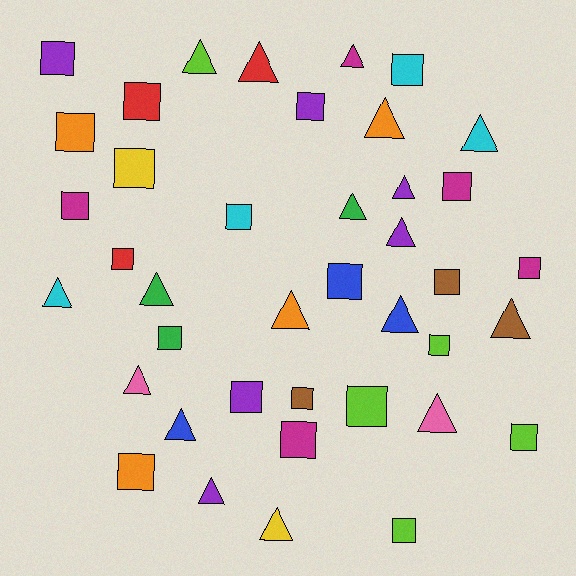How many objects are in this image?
There are 40 objects.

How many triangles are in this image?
There are 18 triangles.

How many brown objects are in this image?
There are 3 brown objects.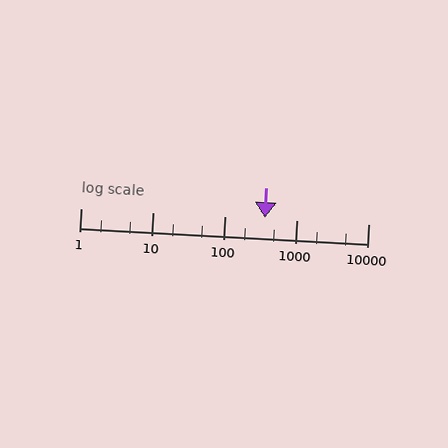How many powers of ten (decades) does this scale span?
The scale spans 4 decades, from 1 to 10000.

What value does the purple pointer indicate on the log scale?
The pointer indicates approximately 360.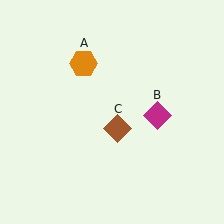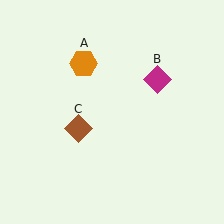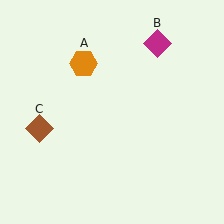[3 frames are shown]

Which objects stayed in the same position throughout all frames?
Orange hexagon (object A) remained stationary.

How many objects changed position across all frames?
2 objects changed position: magenta diamond (object B), brown diamond (object C).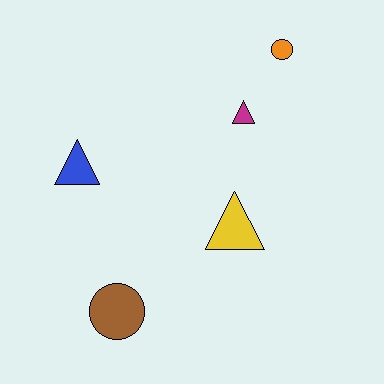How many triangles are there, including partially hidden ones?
There are 3 triangles.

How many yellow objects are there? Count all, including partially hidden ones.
There is 1 yellow object.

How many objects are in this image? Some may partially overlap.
There are 5 objects.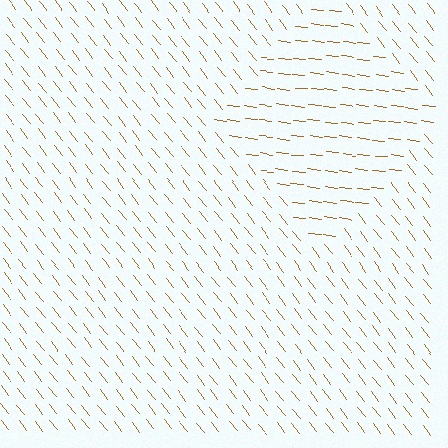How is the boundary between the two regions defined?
The boundary is defined purely by a change in line orientation (approximately 45 degrees difference). All lines are the same color and thickness.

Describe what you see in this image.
The image is filled with small brown line segments. A diamond region in the image has lines oriented differently from the surrounding lines, creating a visible texture boundary.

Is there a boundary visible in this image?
Yes, there is a texture boundary formed by a change in line orientation.